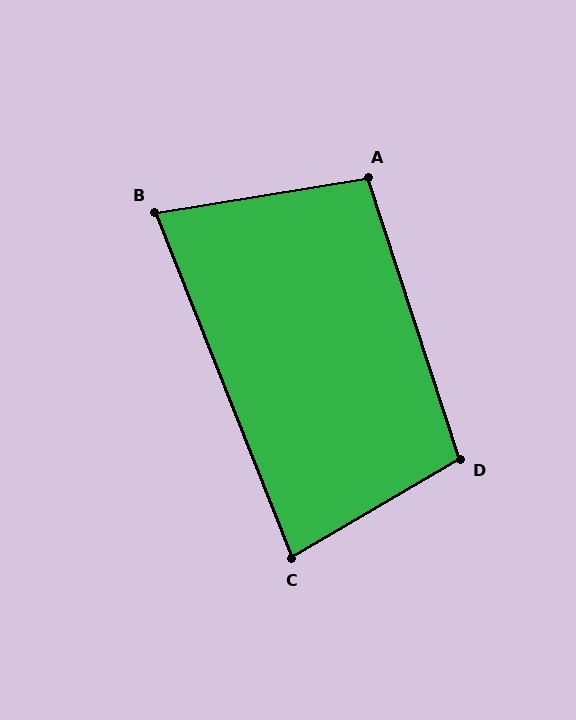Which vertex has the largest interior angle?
D, at approximately 102 degrees.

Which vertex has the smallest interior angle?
B, at approximately 78 degrees.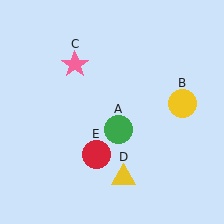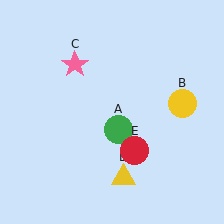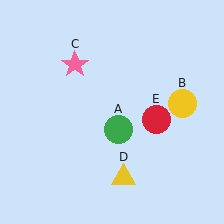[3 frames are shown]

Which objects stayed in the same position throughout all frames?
Green circle (object A) and yellow circle (object B) and pink star (object C) and yellow triangle (object D) remained stationary.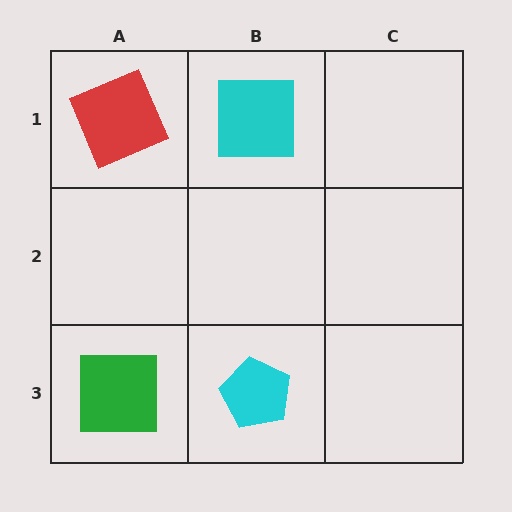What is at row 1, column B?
A cyan square.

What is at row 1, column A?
A red square.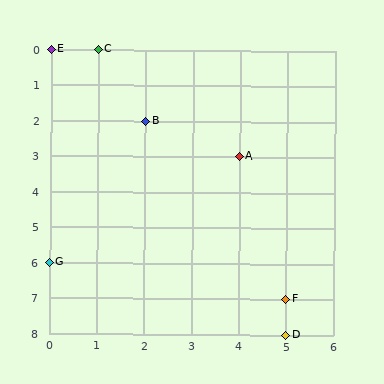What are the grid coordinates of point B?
Point B is at grid coordinates (2, 2).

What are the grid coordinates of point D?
Point D is at grid coordinates (5, 8).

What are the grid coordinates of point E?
Point E is at grid coordinates (0, 0).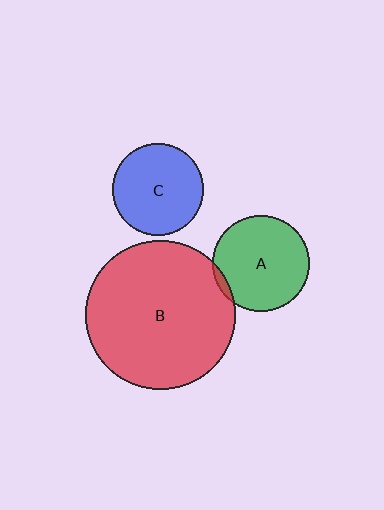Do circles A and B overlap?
Yes.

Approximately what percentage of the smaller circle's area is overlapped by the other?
Approximately 5%.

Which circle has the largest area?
Circle B (red).